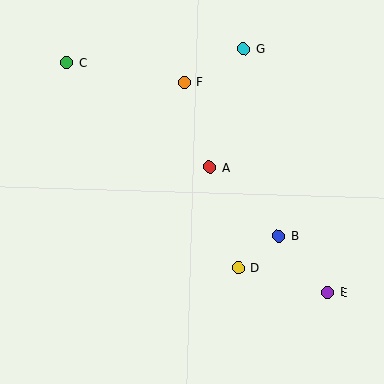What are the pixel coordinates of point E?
Point E is at (328, 292).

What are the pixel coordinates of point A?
Point A is at (209, 167).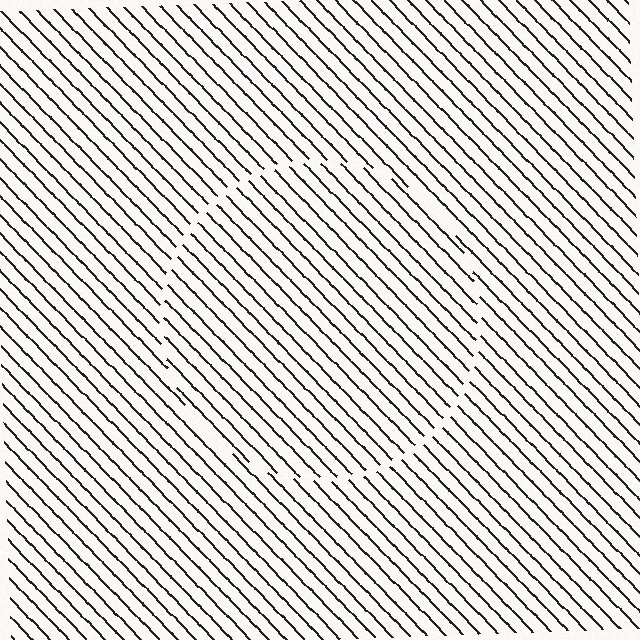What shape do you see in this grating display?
An illusory circle. The interior of the shape contains the same grating, shifted by half a period — the contour is defined by the phase discontinuity where line-ends from the inner and outer gratings abut.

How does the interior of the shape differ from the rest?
The interior of the shape contains the same grating, shifted by half a period — the contour is defined by the phase discontinuity where line-ends from the inner and outer gratings abut.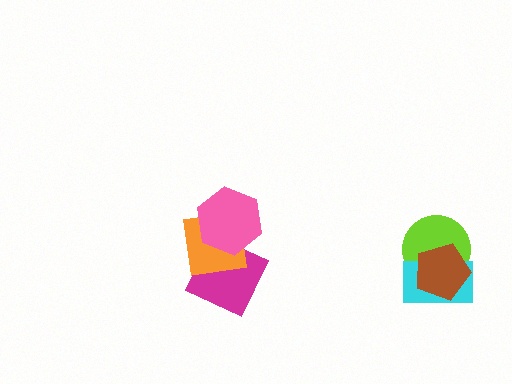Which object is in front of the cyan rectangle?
The brown pentagon is in front of the cyan rectangle.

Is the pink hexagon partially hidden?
No, no other shape covers it.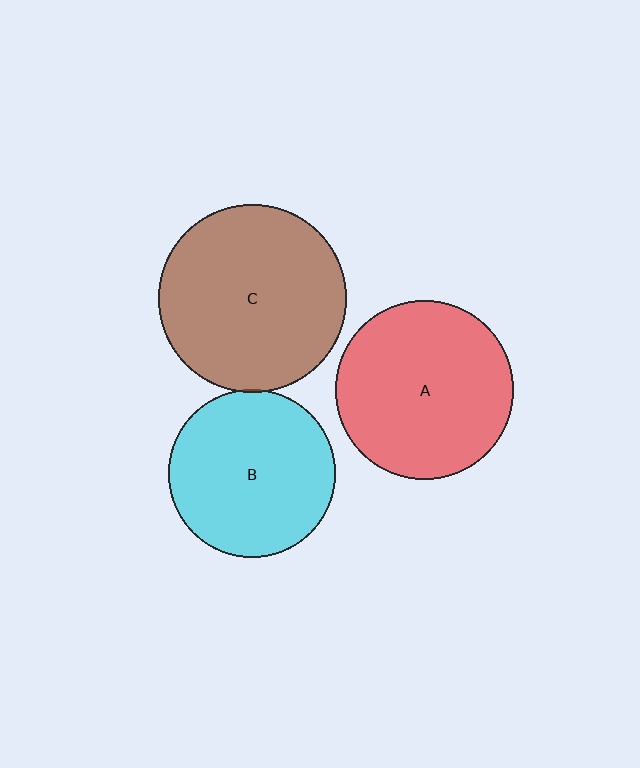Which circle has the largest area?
Circle C (brown).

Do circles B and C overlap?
Yes.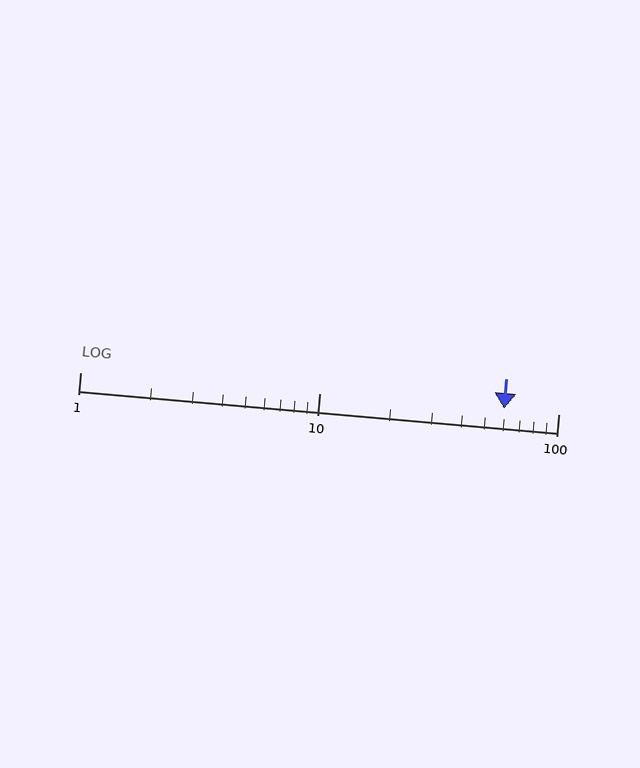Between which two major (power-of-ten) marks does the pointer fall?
The pointer is between 10 and 100.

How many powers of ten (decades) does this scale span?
The scale spans 2 decades, from 1 to 100.